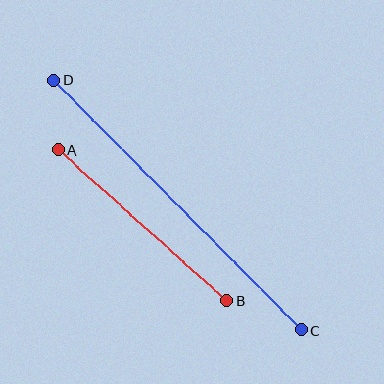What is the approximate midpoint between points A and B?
The midpoint is at approximately (142, 225) pixels.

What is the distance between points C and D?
The distance is approximately 352 pixels.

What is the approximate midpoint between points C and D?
The midpoint is at approximately (178, 205) pixels.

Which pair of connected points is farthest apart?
Points C and D are farthest apart.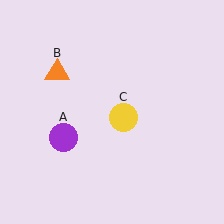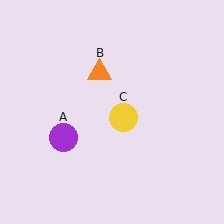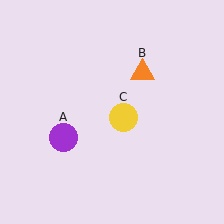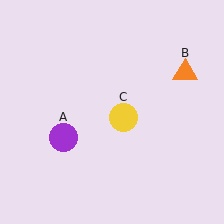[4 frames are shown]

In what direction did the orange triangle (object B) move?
The orange triangle (object B) moved right.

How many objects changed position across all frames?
1 object changed position: orange triangle (object B).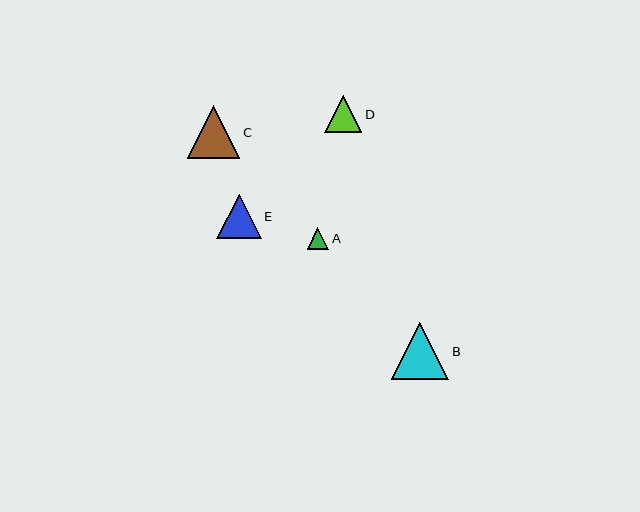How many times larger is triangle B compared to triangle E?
Triangle B is approximately 1.3 times the size of triangle E.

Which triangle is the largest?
Triangle B is the largest with a size of approximately 57 pixels.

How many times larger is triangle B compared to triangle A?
Triangle B is approximately 2.7 times the size of triangle A.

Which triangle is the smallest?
Triangle A is the smallest with a size of approximately 22 pixels.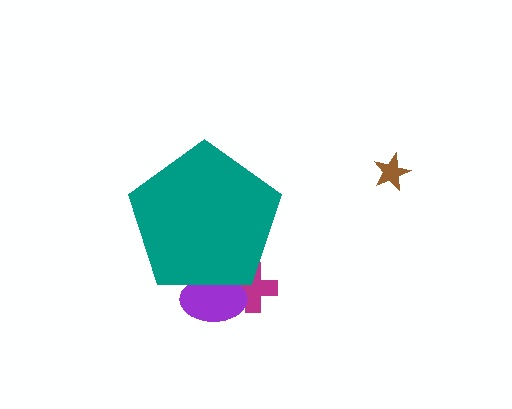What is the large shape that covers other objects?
A teal pentagon.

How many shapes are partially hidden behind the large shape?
2 shapes are partially hidden.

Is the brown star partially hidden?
No, the brown star is fully visible.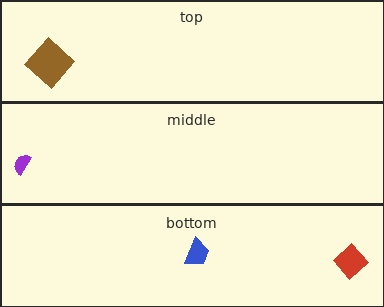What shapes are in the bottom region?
The red diamond, the blue trapezoid.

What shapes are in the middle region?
The purple semicircle.